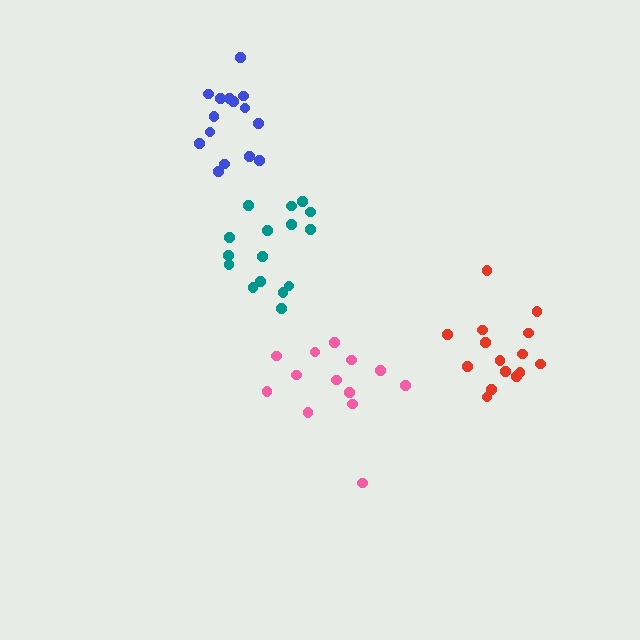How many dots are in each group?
Group 1: 15 dots, Group 2: 15 dots, Group 3: 16 dots, Group 4: 13 dots (59 total).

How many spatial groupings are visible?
There are 4 spatial groupings.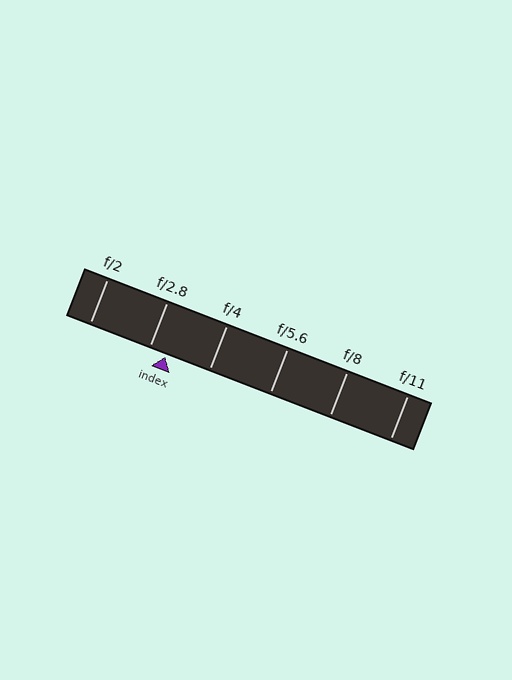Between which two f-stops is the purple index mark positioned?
The index mark is between f/2.8 and f/4.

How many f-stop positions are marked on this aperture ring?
There are 6 f-stop positions marked.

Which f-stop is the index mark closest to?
The index mark is closest to f/2.8.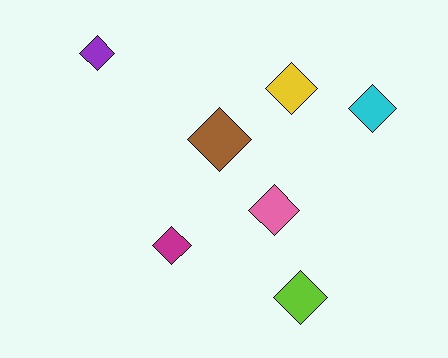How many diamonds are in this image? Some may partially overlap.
There are 7 diamonds.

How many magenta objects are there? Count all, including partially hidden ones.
There is 1 magenta object.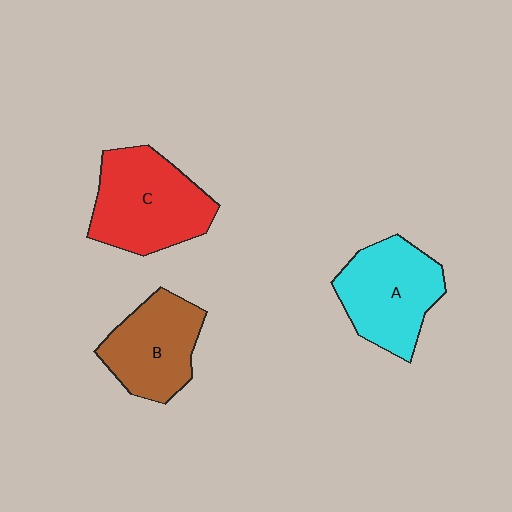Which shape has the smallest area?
Shape B (brown).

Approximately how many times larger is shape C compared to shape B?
Approximately 1.3 times.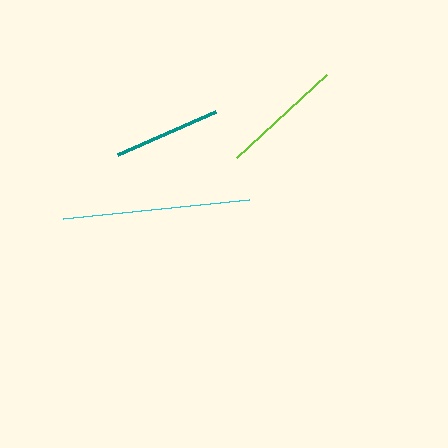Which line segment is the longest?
The cyan line is the longest at approximately 186 pixels.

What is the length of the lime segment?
The lime segment is approximately 122 pixels long.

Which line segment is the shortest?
The teal line is the shortest at approximately 107 pixels.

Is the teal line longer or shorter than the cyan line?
The cyan line is longer than the teal line.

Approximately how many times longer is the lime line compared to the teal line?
The lime line is approximately 1.1 times the length of the teal line.